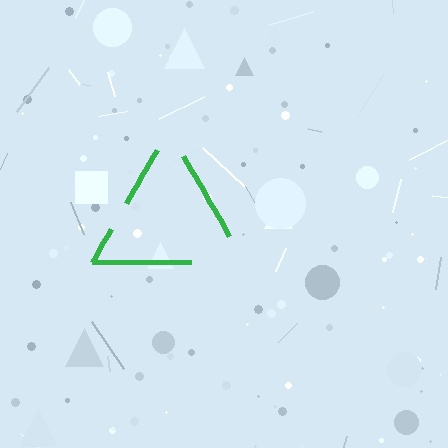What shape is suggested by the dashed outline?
The dashed outline suggests a triangle.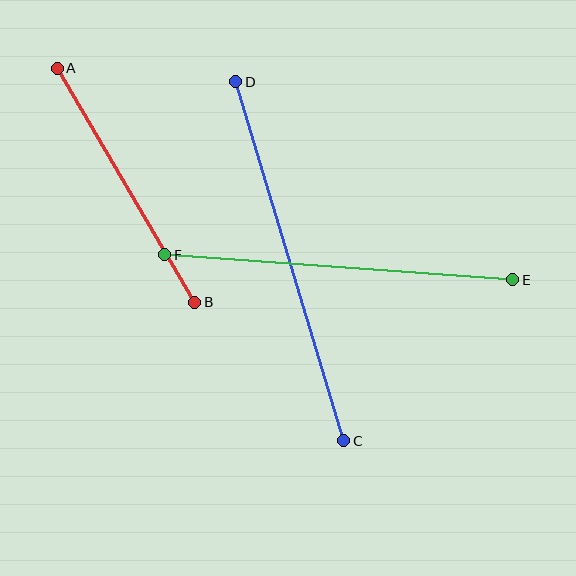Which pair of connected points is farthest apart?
Points C and D are farthest apart.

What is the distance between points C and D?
The distance is approximately 375 pixels.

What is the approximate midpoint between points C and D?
The midpoint is at approximately (290, 261) pixels.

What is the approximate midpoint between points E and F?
The midpoint is at approximately (339, 267) pixels.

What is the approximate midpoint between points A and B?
The midpoint is at approximately (126, 185) pixels.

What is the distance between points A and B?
The distance is approximately 271 pixels.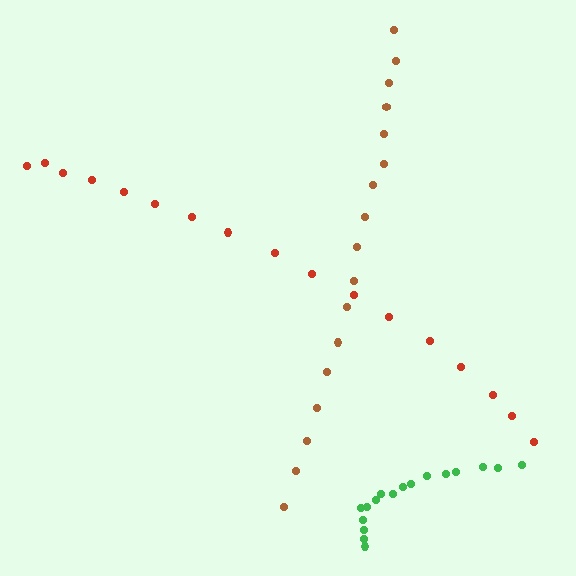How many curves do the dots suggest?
There are 3 distinct paths.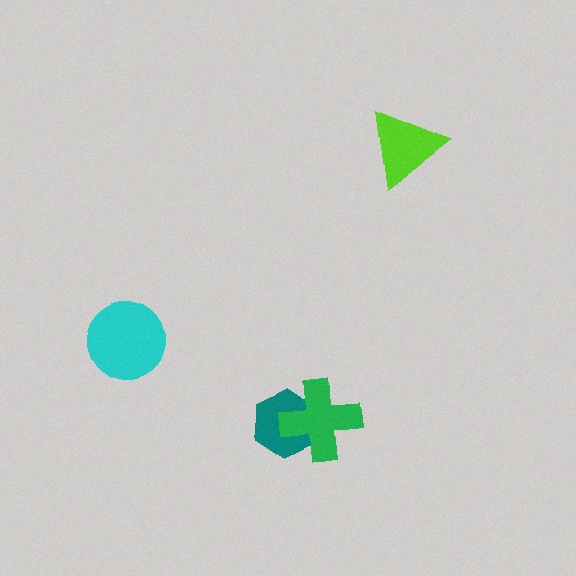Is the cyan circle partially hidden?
No, no other shape covers it.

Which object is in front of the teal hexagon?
The green cross is in front of the teal hexagon.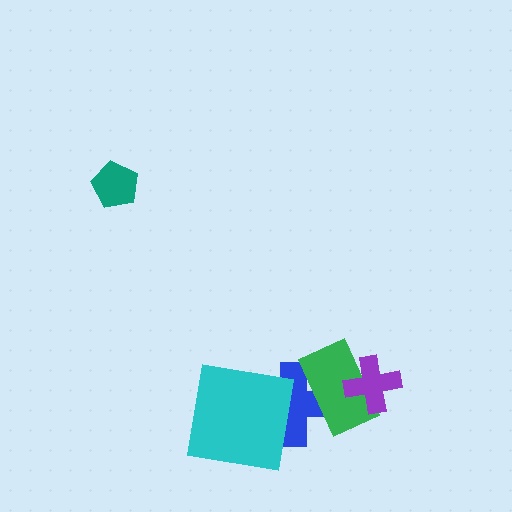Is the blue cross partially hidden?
Yes, it is partially covered by another shape.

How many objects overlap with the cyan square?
1 object overlaps with the cyan square.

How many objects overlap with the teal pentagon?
0 objects overlap with the teal pentagon.